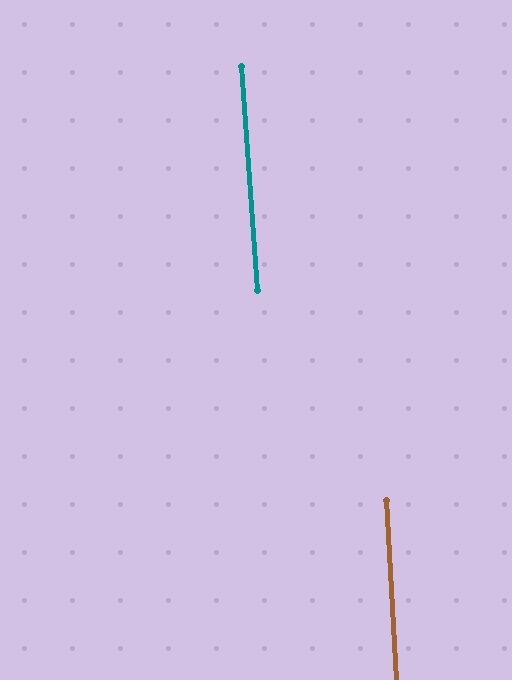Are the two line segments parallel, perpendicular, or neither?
Parallel — their directions differ by only 0.8°.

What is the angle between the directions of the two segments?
Approximately 1 degree.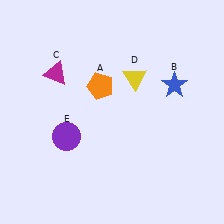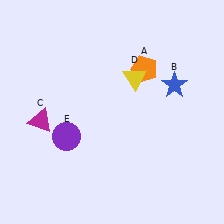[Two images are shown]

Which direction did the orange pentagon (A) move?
The orange pentagon (A) moved right.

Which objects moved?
The objects that moved are: the orange pentagon (A), the magenta triangle (C).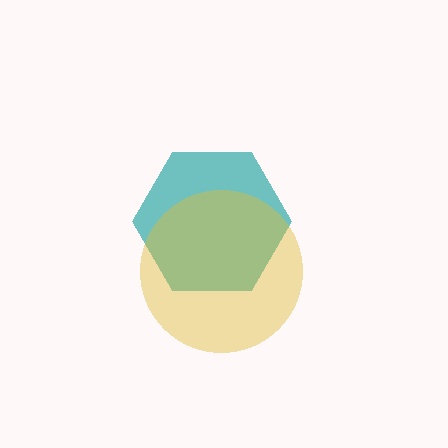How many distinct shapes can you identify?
There are 2 distinct shapes: a teal hexagon, a yellow circle.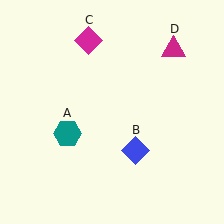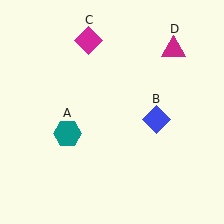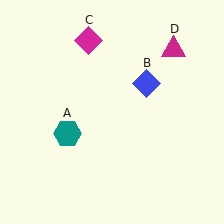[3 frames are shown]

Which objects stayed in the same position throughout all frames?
Teal hexagon (object A) and magenta diamond (object C) and magenta triangle (object D) remained stationary.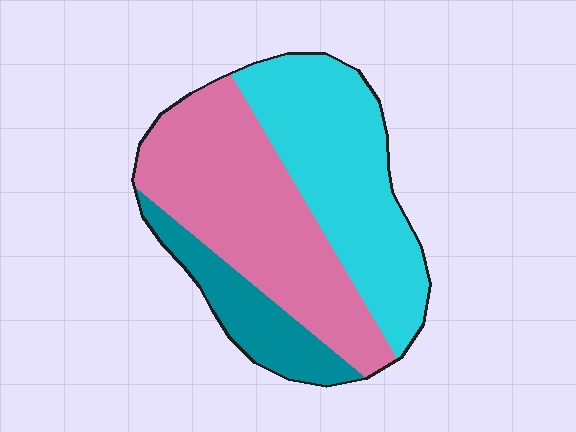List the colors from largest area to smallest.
From largest to smallest: pink, cyan, teal.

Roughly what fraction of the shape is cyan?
Cyan takes up between a third and a half of the shape.